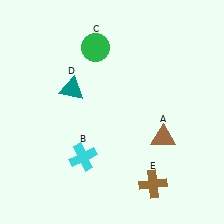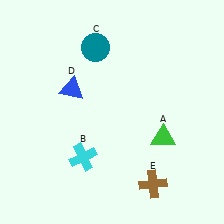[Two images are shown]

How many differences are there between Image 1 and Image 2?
There are 3 differences between the two images.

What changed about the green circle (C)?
In Image 1, C is green. In Image 2, it changed to teal.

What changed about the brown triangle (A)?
In Image 1, A is brown. In Image 2, it changed to green.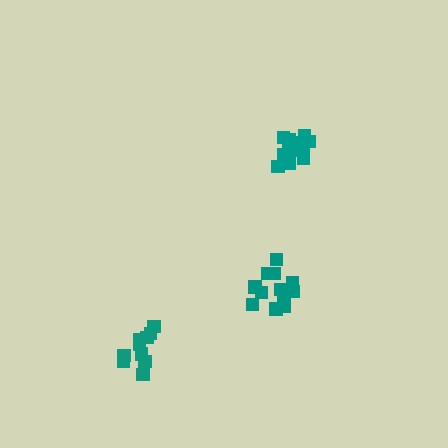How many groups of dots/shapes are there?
There are 3 groups.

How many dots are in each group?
Group 1: 13 dots, Group 2: 13 dots, Group 3: 10 dots (36 total).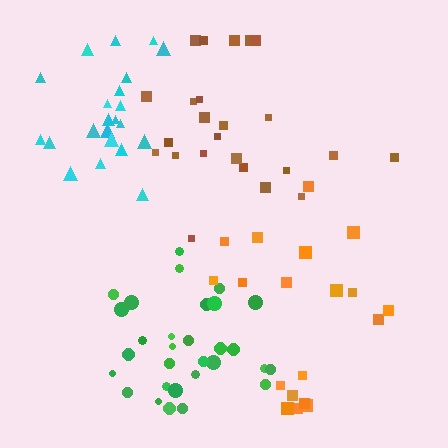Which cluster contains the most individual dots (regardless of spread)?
Green (30).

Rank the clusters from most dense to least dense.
green, cyan, brown, orange.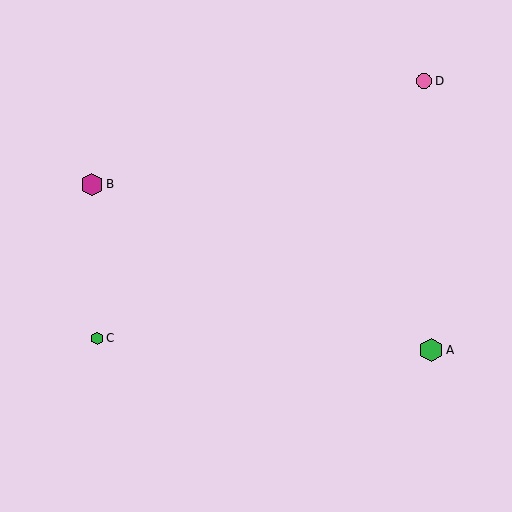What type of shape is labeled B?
Shape B is a magenta hexagon.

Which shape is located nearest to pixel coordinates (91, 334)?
The green hexagon (labeled C) at (97, 338) is nearest to that location.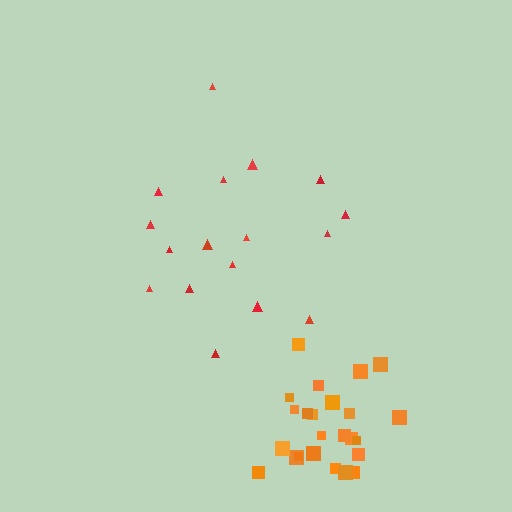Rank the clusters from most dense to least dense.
orange, red.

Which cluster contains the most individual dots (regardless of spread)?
Orange (24).